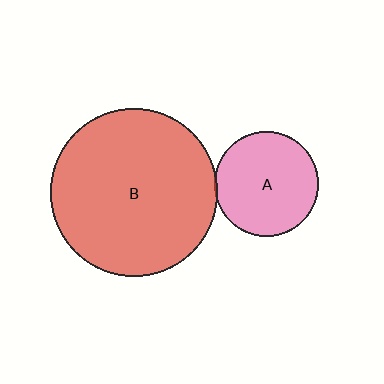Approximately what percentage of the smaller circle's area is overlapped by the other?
Approximately 5%.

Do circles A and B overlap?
Yes.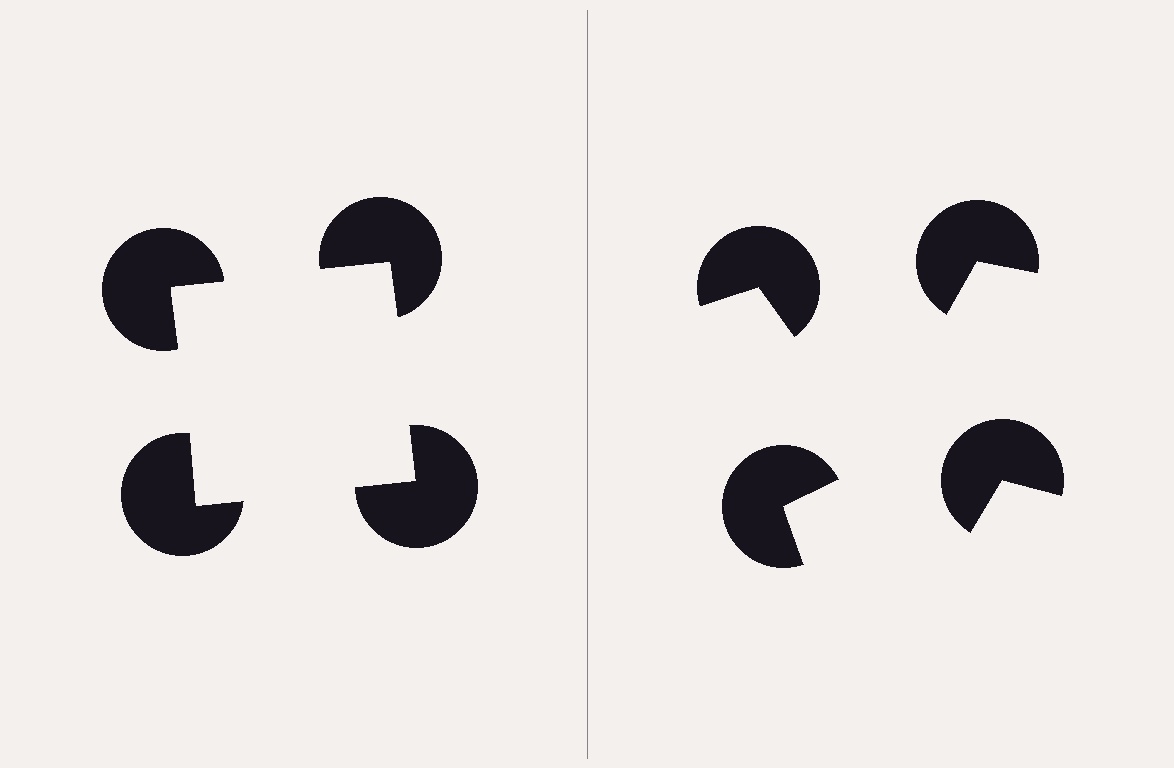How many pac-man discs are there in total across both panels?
8 — 4 on each side.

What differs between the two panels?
The pac-man discs are positioned identically on both sides; only the wedge orientations differ. On the left they align to a square; on the right they are misaligned.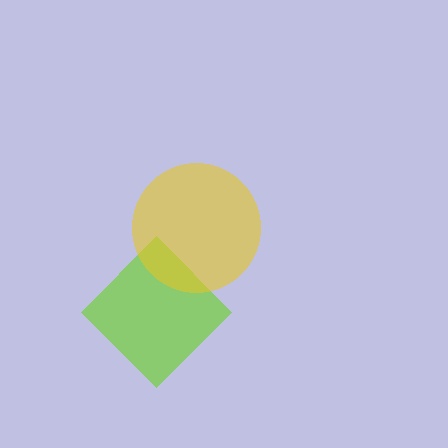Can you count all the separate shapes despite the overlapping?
Yes, there are 2 separate shapes.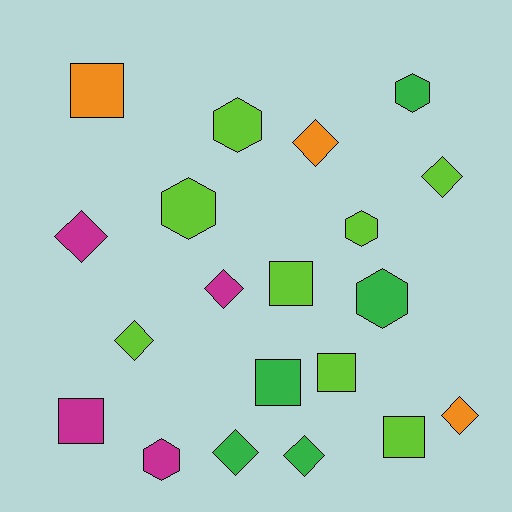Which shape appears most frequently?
Diamond, with 8 objects.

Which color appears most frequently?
Lime, with 8 objects.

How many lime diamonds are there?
There are 2 lime diamonds.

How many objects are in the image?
There are 20 objects.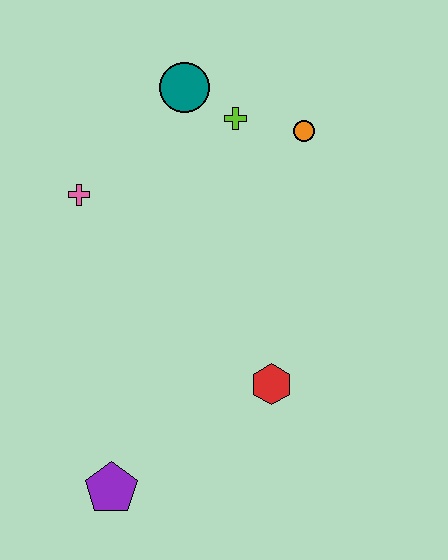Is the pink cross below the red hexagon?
No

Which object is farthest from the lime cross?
The purple pentagon is farthest from the lime cross.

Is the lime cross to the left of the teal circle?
No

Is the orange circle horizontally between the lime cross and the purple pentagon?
No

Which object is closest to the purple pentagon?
The red hexagon is closest to the purple pentagon.